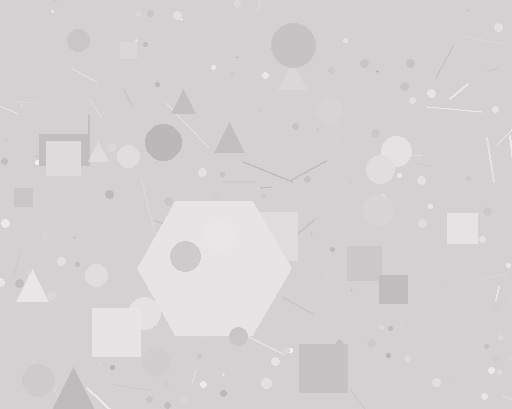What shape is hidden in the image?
A hexagon is hidden in the image.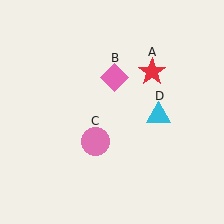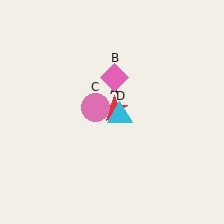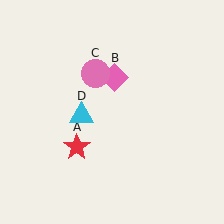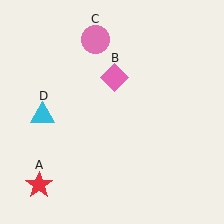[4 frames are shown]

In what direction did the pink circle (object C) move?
The pink circle (object C) moved up.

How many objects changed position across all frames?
3 objects changed position: red star (object A), pink circle (object C), cyan triangle (object D).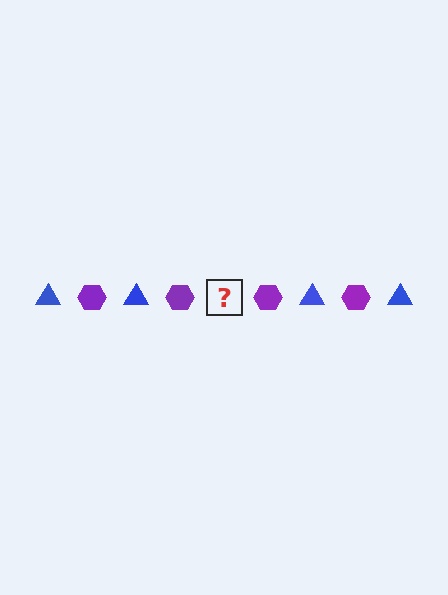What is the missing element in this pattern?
The missing element is a blue triangle.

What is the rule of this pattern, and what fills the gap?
The rule is that the pattern alternates between blue triangle and purple hexagon. The gap should be filled with a blue triangle.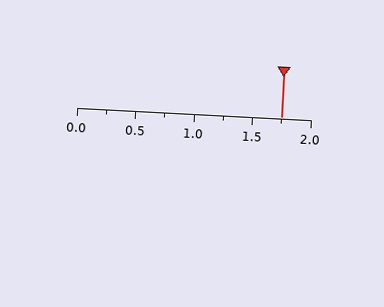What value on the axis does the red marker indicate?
The marker indicates approximately 1.75.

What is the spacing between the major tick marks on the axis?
The major ticks are spaced 0.5 apart.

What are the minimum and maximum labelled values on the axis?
The axis runs from 0.0 to 2.0.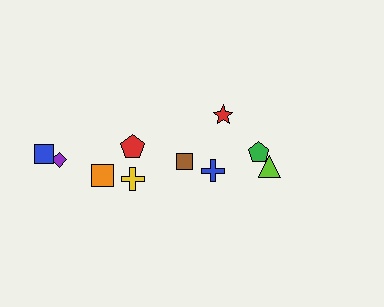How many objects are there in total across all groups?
There are 10 objects.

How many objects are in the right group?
There are 4 objects.